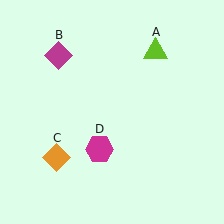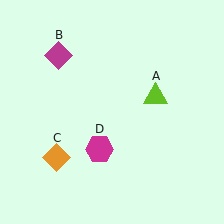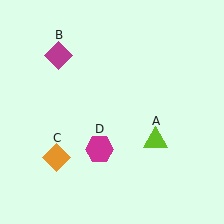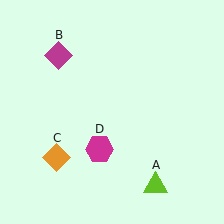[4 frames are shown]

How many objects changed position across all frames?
1 object changed position: lime triangle (object A).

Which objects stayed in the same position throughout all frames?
Magenta diamond (object B) and orange diamond (object C) and magenta hexagon (object D) remained stationary.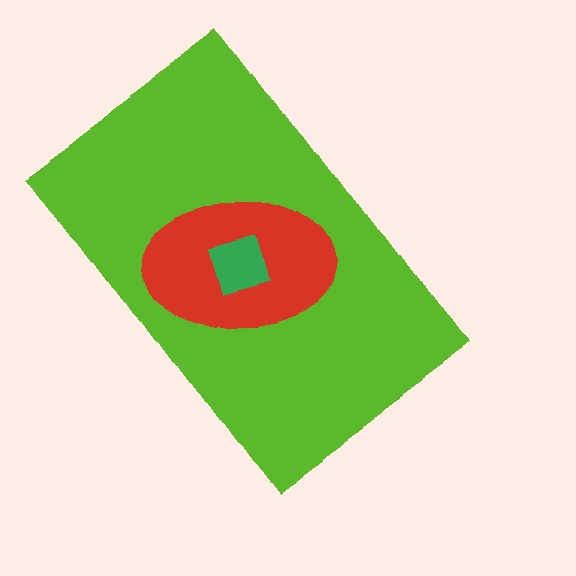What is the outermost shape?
The lime rectangle.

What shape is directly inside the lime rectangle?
The red ellipse.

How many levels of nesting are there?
3.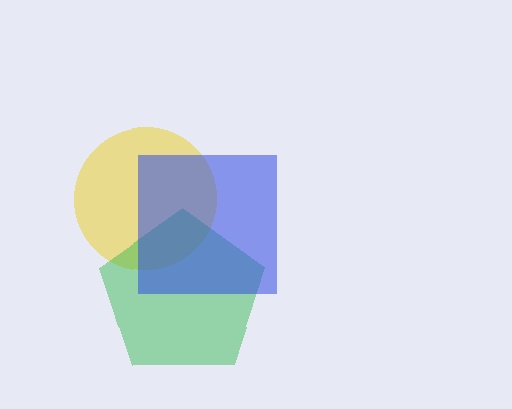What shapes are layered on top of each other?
The layered shapes are: a yellow circle, a green pentagon, a blue square.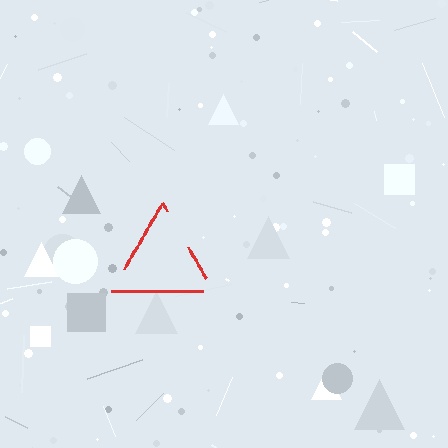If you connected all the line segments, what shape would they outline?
They would outline a triangle.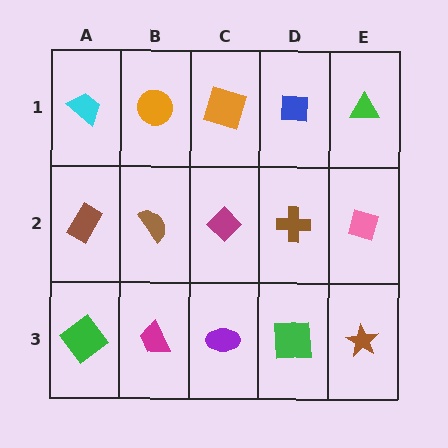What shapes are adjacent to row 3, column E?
A pink diamond (row 2, column E), a green square (row 3, column D).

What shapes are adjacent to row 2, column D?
A blue square (row 1, column D), a green square (row 3, column D), a magenta diamond (row 2, column C), a pink diamond (row 2, column E).